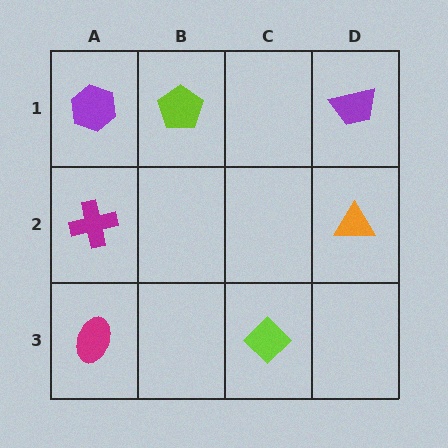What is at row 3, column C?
A lime diamond.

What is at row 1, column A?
A purple hexagon.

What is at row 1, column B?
A lime pentagon.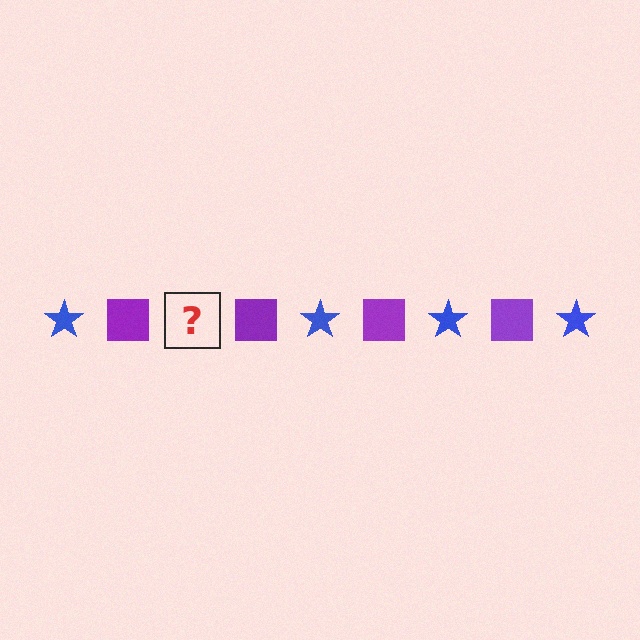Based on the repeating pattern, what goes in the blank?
The blank should be a blue star.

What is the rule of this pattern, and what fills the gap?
The rule is that the pattern alternates between blue star and purple square. The gap should be filled with a blue star.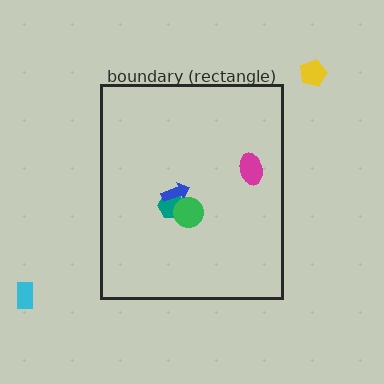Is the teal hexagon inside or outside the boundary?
Inside.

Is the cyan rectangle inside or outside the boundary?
Outside.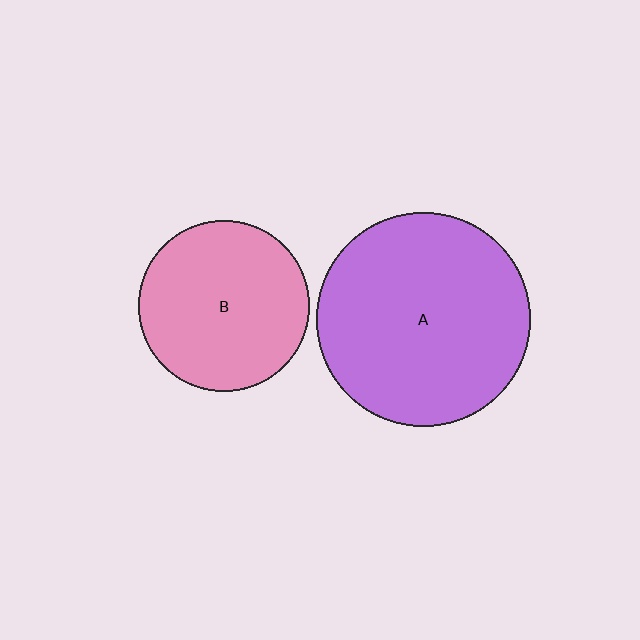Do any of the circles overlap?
No, none of the circles overlap.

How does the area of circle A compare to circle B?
Approximately 1.6 times.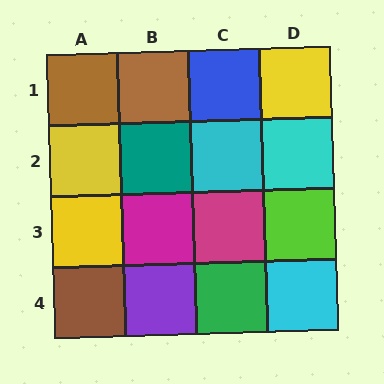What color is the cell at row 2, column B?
Teal.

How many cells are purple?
1 cell is purple.